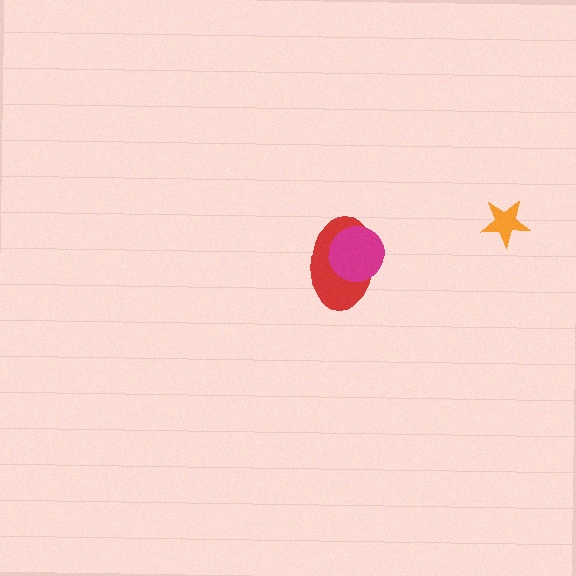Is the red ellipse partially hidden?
Yes, it is partially covered by another shape.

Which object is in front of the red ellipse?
The magenta circle is in front of the red ellipse.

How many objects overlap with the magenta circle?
1 object overlaps with the magenta circle.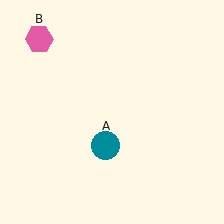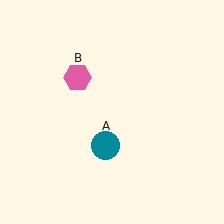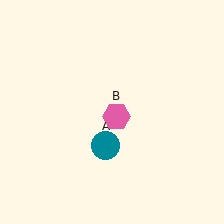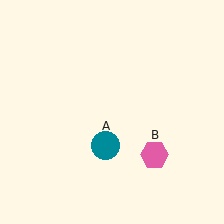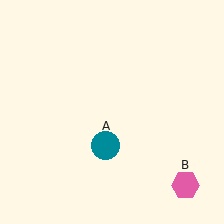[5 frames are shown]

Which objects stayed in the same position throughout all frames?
Teal circle (object A) remained stationary.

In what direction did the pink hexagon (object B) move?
The pink hexagon (object B) moved down and to the right.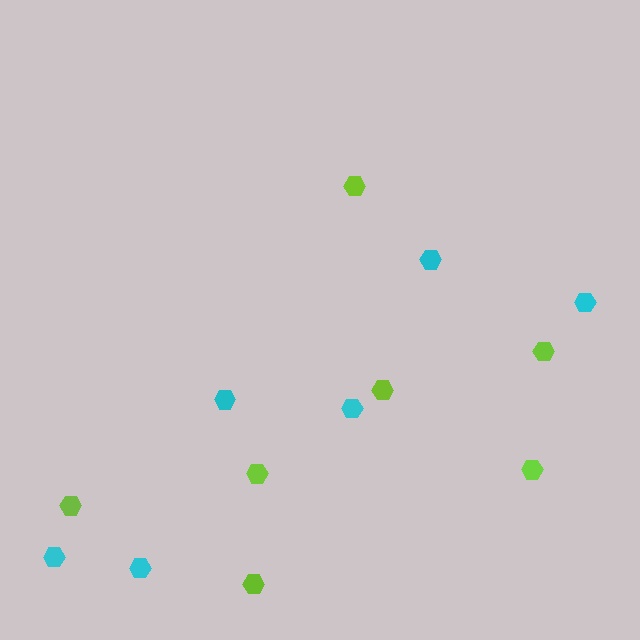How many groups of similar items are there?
There are 2 groups: one group of lime hexagons (7) and one group of cyan hexagons (6).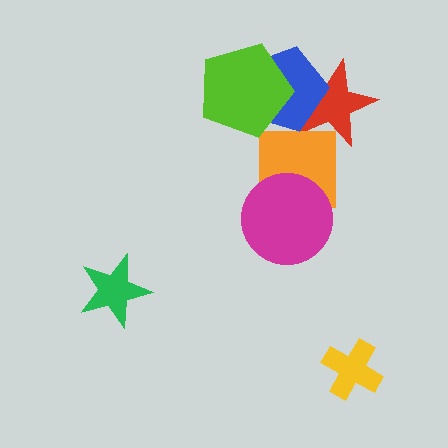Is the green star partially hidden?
No, no other shape covers it.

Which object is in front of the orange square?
The magenta circle is in front of the orange square.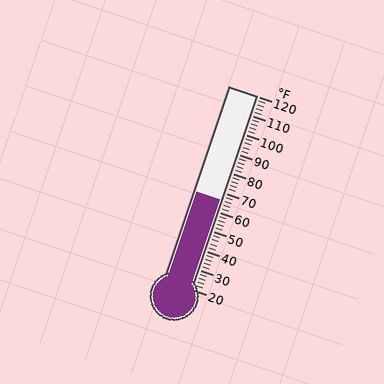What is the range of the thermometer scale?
The thermometer scale ranges from 20°F to 120°F.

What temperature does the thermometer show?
The thermometer shows approximately 66°F.